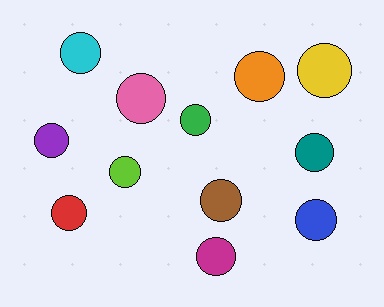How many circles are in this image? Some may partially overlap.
There are 12 circles.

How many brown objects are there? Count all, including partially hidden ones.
There is 1 brown object.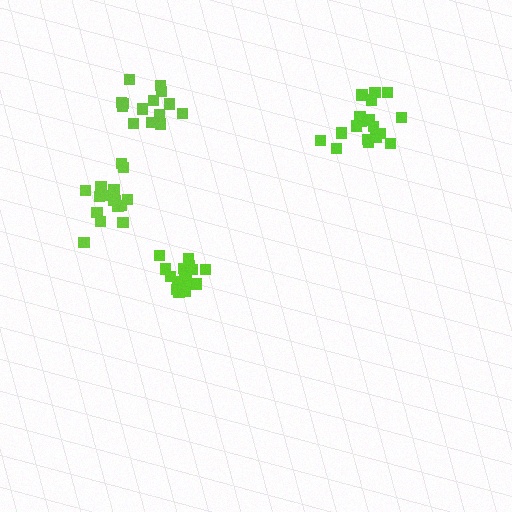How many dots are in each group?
Group 1: 16 dots, Group 2: 19 dots, Group 3: 18 dots, Group 4: 14 dots (67 total).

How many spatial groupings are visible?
There are 4 spatial groupings.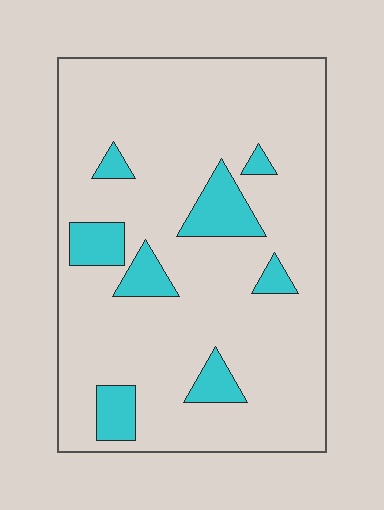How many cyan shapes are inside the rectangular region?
8.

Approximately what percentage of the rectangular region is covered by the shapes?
Approximately 15%.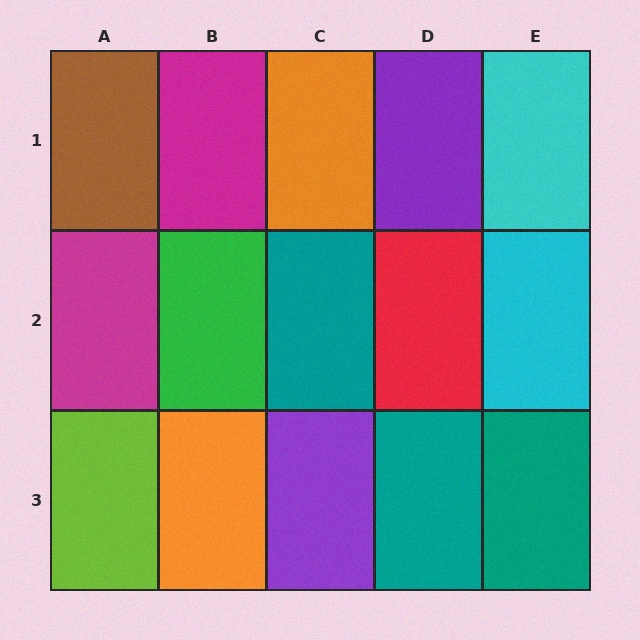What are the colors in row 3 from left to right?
Lime, orange, purple, teal, teal.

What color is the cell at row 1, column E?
Cyan.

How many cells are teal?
3 cells are teal.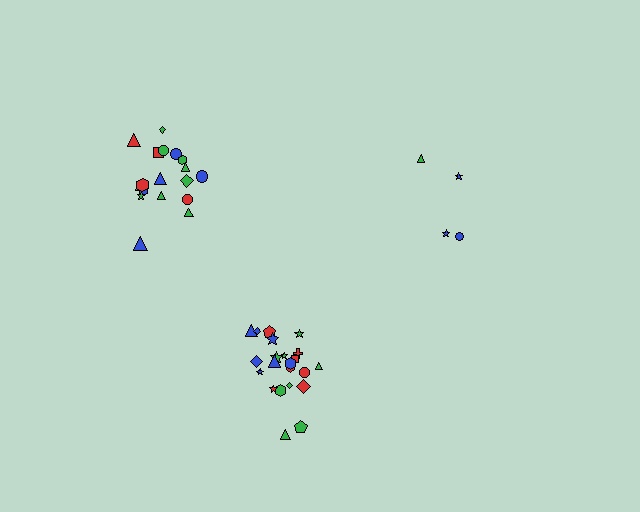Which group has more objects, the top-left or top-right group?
The top-left group.